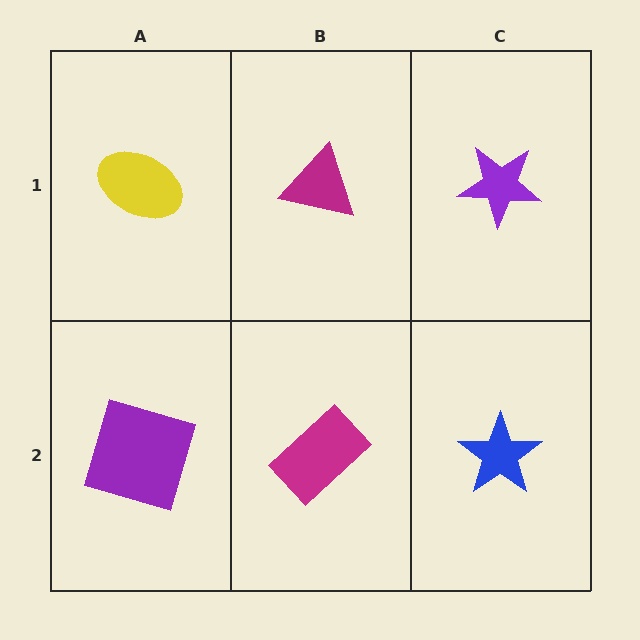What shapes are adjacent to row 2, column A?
A yellow ellipse (row 1, column A), a magenta rectangle (row 2, column B).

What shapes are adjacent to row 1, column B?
A magenta rectangle (row 2, column B), a yellow ellipse (row 1, column A), a purple star (row 1, column C).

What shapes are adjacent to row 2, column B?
A magenta triangle (row 1, column B), a purple square (row 2, column A), a blue star (row 2, column C).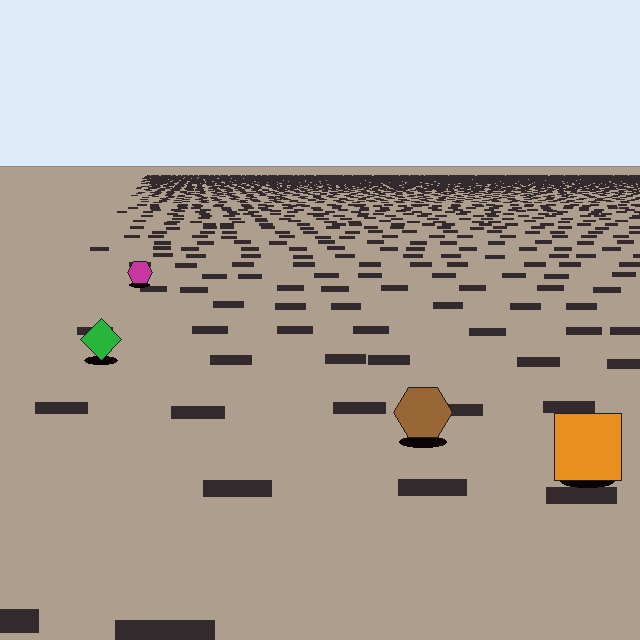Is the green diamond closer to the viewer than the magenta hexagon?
Yes. The green diamond is closer — you can tell from the texture gradient: the ground texture is coarser near it.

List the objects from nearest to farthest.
From nearest to farthest: the orange square, the brown hexagon, the green diamond, the magenta hexagon.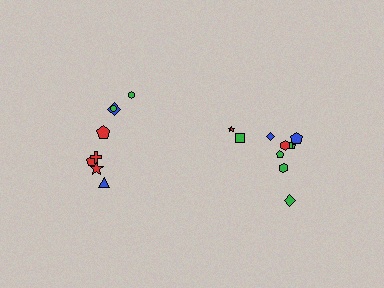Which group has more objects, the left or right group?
The right group.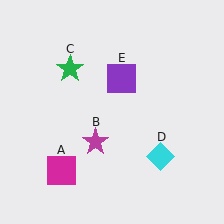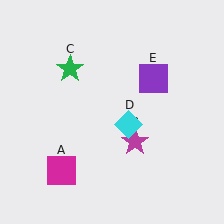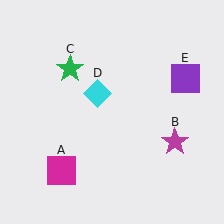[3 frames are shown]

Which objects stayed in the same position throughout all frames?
Magenta square (object A) and green star (object C) remained stationary.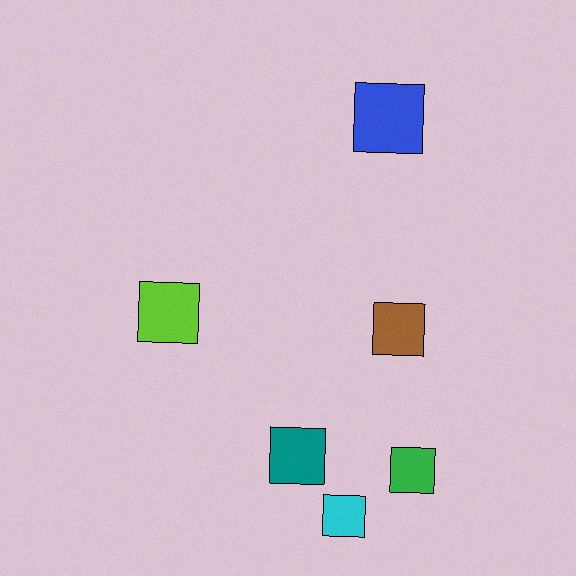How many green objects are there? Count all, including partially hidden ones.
There is 1 green object.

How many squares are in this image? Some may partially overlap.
There are 6 squares.